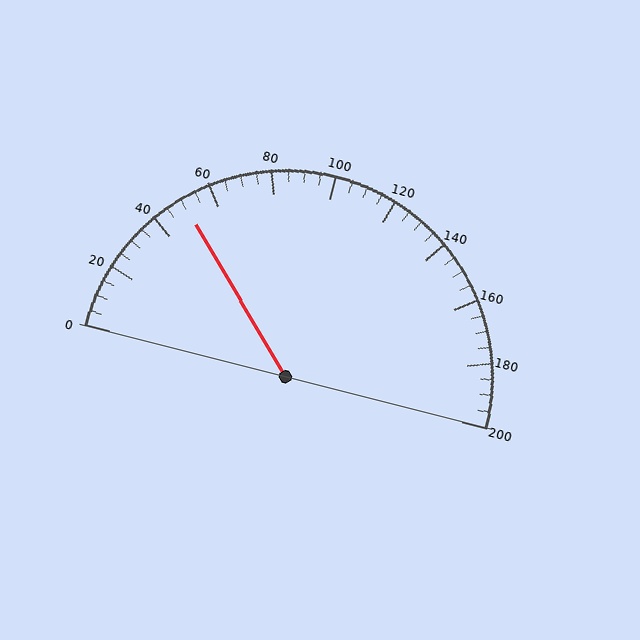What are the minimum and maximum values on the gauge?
The gauge ranges from 0 to 200.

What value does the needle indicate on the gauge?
The needle indicates approximately 50.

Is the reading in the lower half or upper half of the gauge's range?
The reading is in the lower half of the range (0 to 200).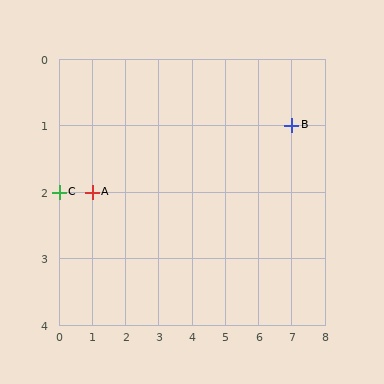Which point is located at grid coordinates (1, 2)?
Point A is at (1, 2).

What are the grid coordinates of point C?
Point C is at grid coordinates (0, 2).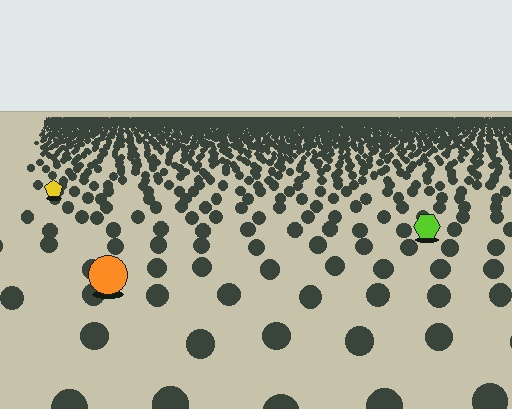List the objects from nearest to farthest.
From nearest to farthest: the orange circle, the lime hexagon, the yellow pentagon.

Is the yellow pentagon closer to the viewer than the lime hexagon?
No. The lime hexagon is closer — you can tell from the texture gradient: the ground texture is coarser near it.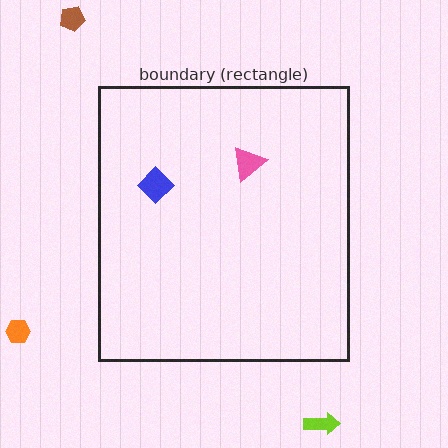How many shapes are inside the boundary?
2 inside, 3 outside.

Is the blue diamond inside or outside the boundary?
Inside.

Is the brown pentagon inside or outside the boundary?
Outside.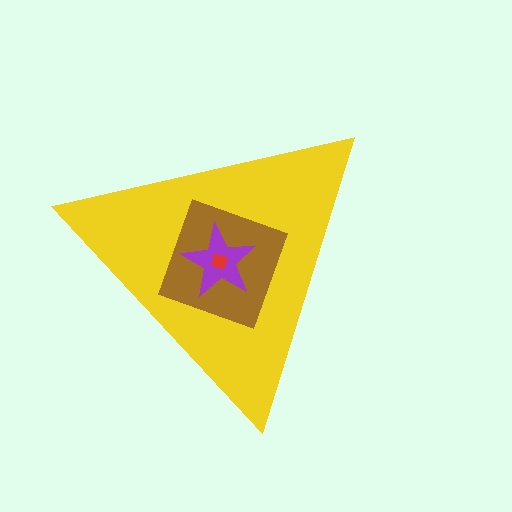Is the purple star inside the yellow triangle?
Yes.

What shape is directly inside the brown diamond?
The purple star.